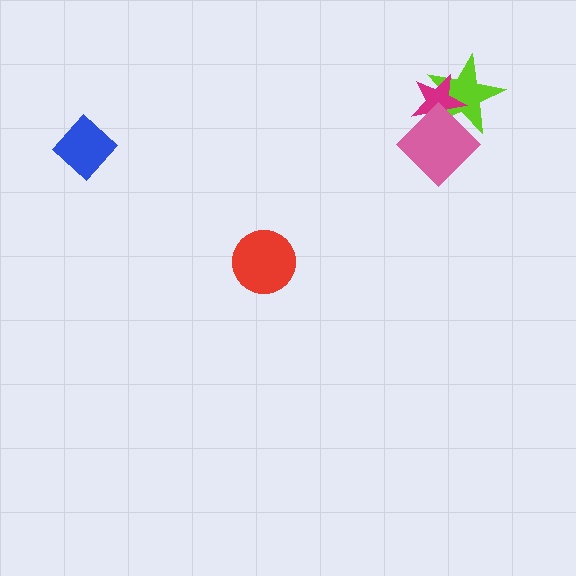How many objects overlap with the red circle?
0 objects overlap with the red circle.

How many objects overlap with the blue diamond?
0 objects overlap with the blue diamond.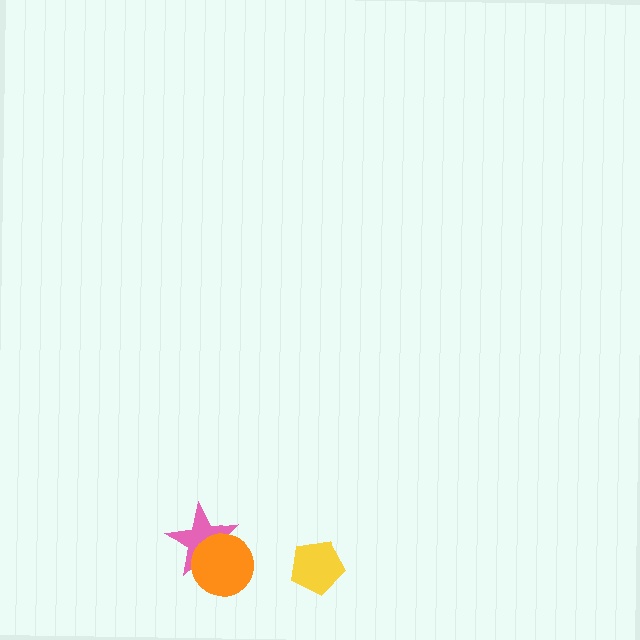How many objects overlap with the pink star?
1 object overlaps with the pink star.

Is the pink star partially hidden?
Yes, it is partially covered by another shape.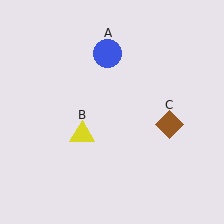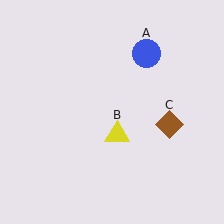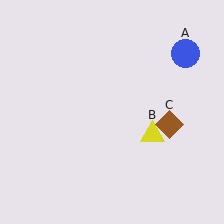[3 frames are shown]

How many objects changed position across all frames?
2 objects changed position: blue circle (object A), yellow triangle (object B).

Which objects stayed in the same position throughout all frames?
Brown diamond (object C) remained stationary.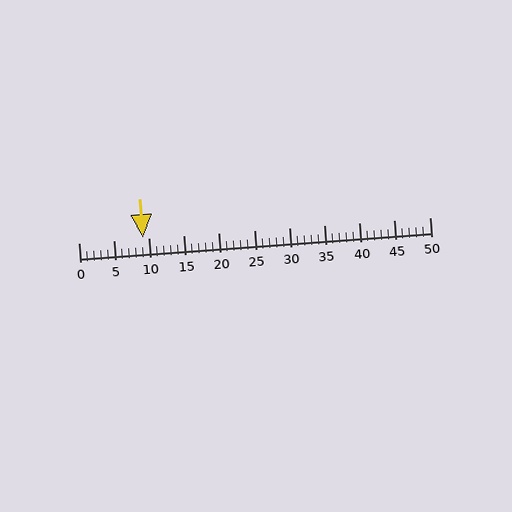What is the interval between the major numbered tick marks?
The major tick marks are spaced 5 units apart.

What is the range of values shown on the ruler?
The ruler shows values from 0 to 50.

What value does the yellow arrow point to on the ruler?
The yellow arrow points to approximately 9.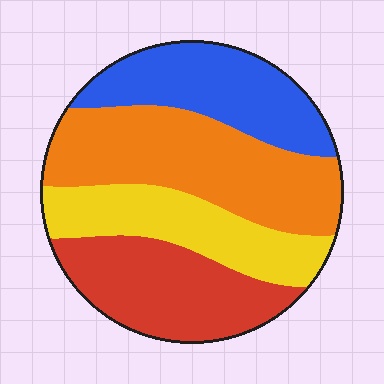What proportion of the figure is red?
Red covers 24% of the figure.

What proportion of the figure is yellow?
Yellow covers 21% of the figure.